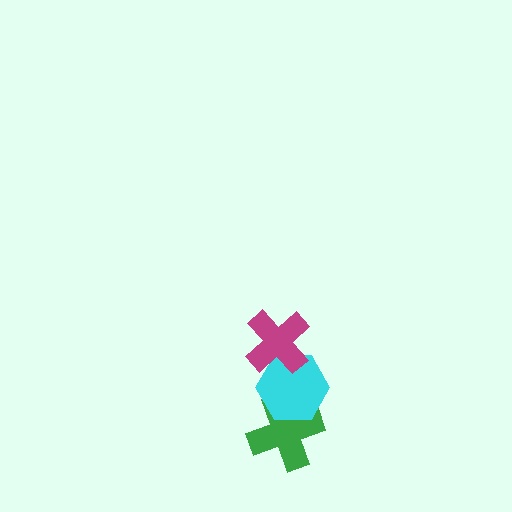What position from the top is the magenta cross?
The magenta cross is 1st from the top.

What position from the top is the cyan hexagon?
The cyan hexagon is 2nd from the top.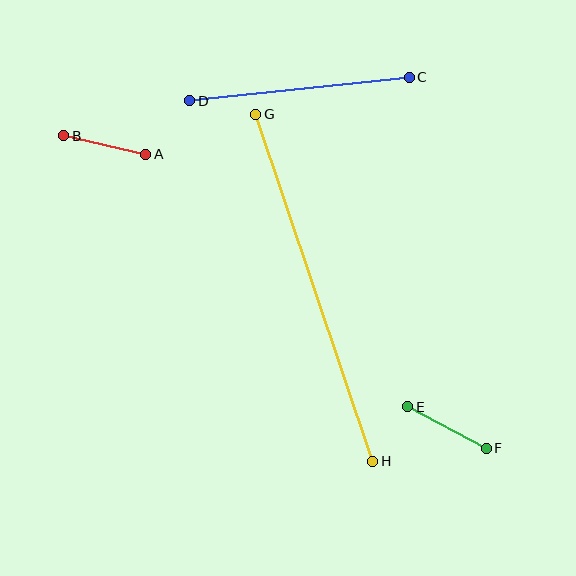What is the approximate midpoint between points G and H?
The midpoint is at approximately (314, 288) pixels.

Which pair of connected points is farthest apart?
Points G and H are farthest apart.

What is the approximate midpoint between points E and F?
The midpoint is at approximately (447, 427) pixels.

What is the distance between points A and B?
The distance is approximately 84 pixels.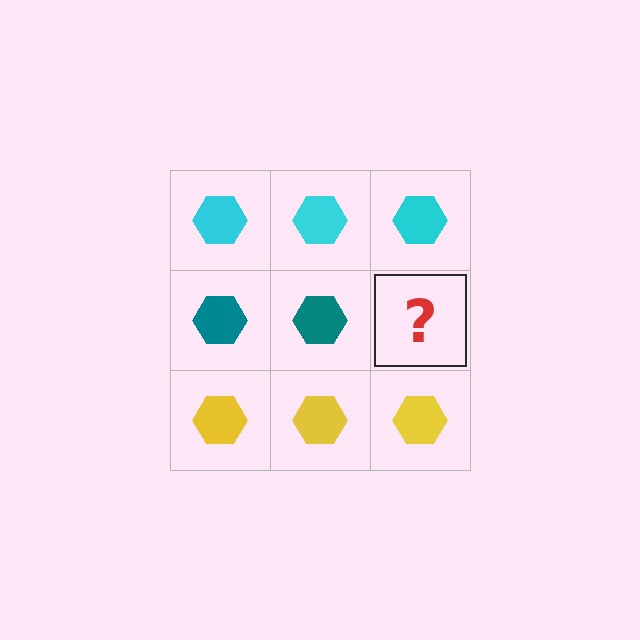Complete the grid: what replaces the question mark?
The question mark should be replaced with a teal hexagon.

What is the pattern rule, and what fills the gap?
The rule is that each row has a consistent color. The gap should be filled with a teal hexagon.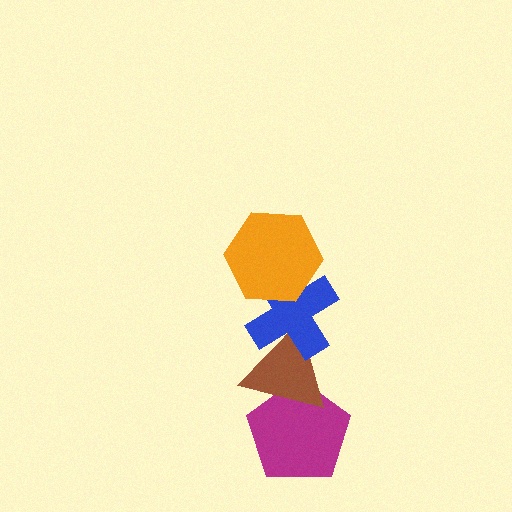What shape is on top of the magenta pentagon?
The brown triangle is on top of the magenta pentagon.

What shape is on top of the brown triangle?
The blue cross is on top of the brown triangle.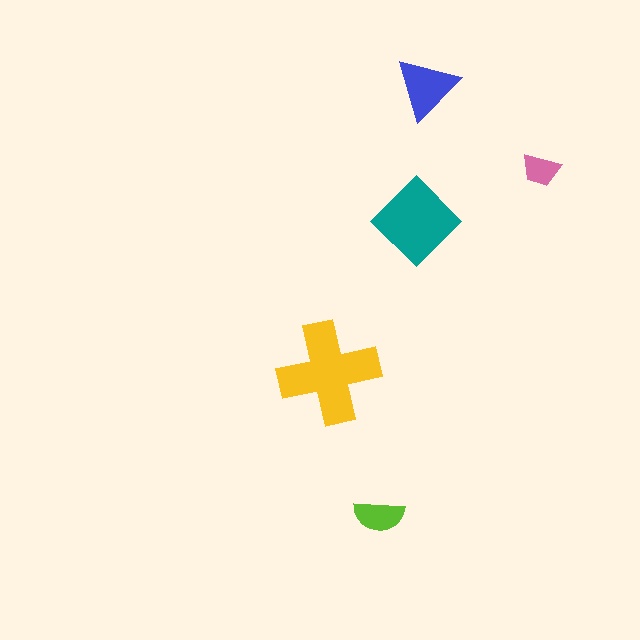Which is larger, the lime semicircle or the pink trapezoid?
The lime semicircle.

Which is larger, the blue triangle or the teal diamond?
The teal diamond.